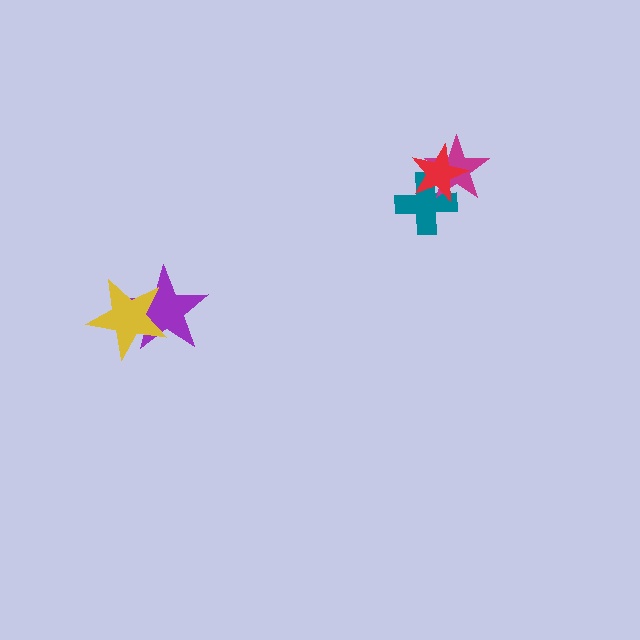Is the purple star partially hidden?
Yes, it is partially covered by another shape.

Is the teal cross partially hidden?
Yes, it is partially covered by another shape.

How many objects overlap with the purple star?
1 object overlaps with the purple star.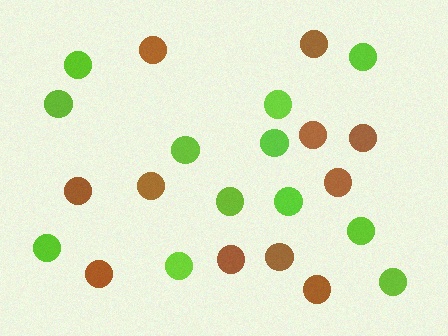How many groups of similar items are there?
There are 2 groups: one group of lime circles (12) and one group of brown circles (11).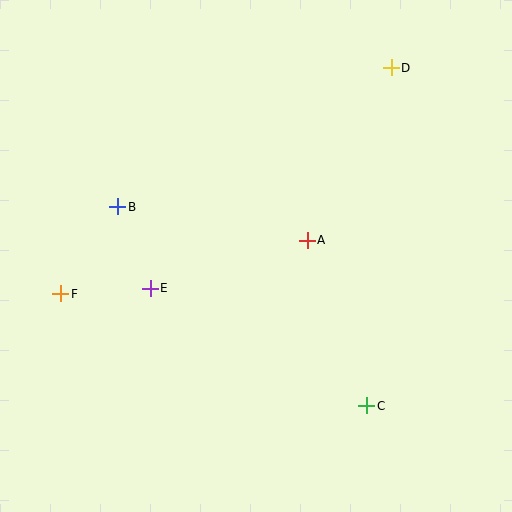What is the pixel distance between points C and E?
The distance between C and E is 246 pixels.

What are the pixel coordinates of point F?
Point F is at (61, 294).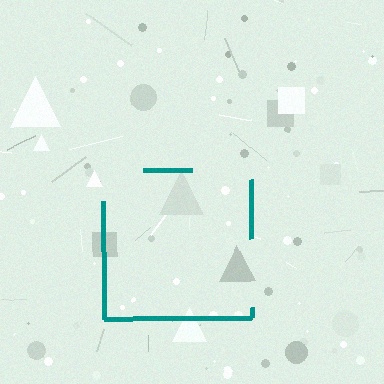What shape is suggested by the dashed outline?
The dashed outline suggests a square.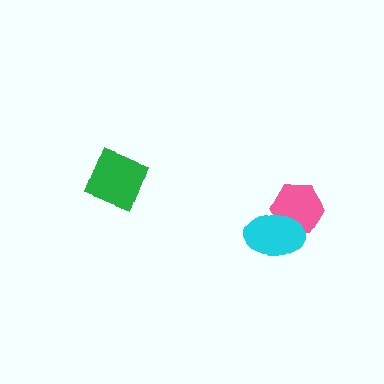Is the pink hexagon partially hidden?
Yes, it is partially covered by another shape.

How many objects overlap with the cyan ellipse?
1 object overlaps with the cyan ellipse.